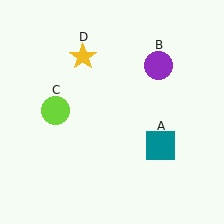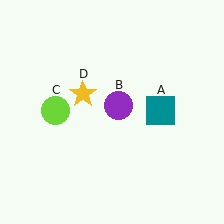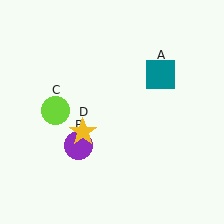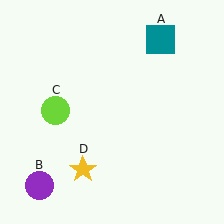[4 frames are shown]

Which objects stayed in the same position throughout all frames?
Lime circle (object C) remained stationary.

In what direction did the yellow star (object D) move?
The yellow star (object D) moved down.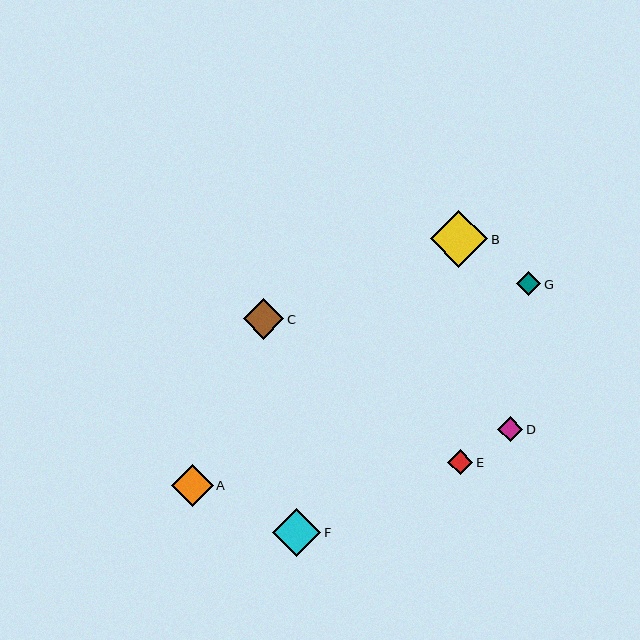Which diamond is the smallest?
Diamond G is the smallest with a size of approximately 24 pixels.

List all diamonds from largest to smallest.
From largest to smallest: B, F, A, C, D, E, G.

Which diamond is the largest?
Diamond B is the largest with a size of approximately 57 pixels.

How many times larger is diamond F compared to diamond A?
Diamond F is approximately 1.2 times the size of diamond A.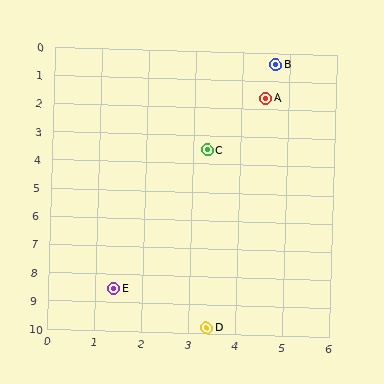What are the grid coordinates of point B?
Point B is at approximately (4.7, 0.4).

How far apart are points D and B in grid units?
Points D and B are about 9.5 grid units apart.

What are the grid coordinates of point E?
Point E is at approximately (1.4, 8.5).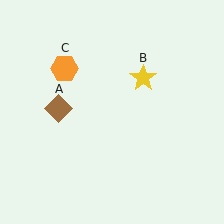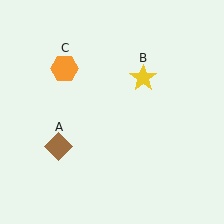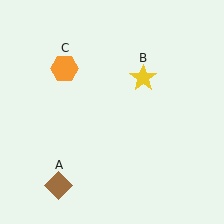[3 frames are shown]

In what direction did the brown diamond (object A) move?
The brown diamond (object A) moved down.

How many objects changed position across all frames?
1 object changed position: brown diamond (object A).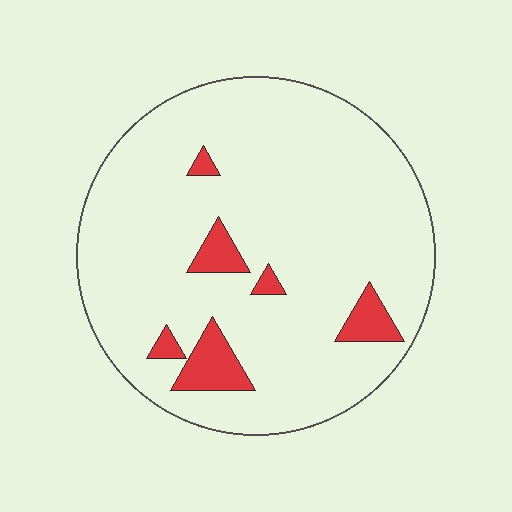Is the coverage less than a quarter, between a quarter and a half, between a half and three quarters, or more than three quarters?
Less than a quarter.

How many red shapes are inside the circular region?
6.